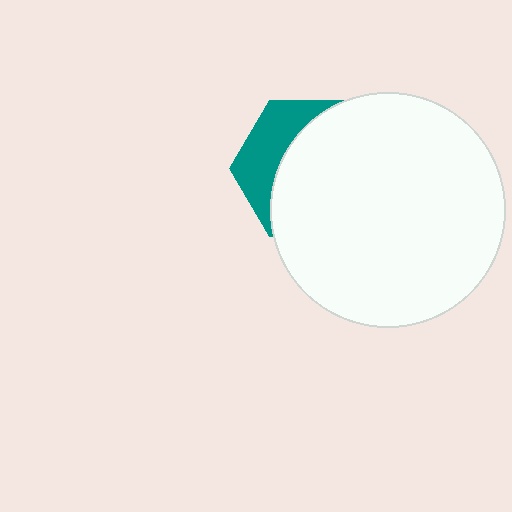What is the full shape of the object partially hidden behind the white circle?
The partially hidden object is a teal hexagon.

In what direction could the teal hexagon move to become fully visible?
The teal hexagon could move left. That would shift it out from behind the white circle entirely.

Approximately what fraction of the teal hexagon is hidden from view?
Roughly 68% of the teal hexagon is hidden behind the white circle.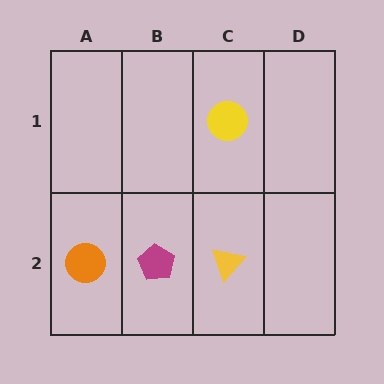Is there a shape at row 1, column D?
No, that cell is empty.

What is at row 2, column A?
An orange circle.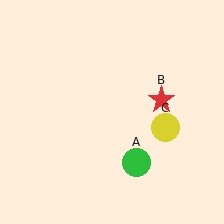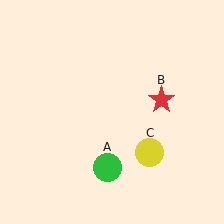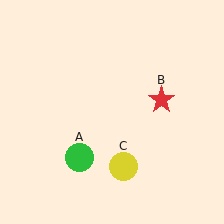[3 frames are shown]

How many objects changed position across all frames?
2 objects changed position: green circle (object A), yellow circle (object C).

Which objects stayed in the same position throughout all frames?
Red star (object B) remained stationary.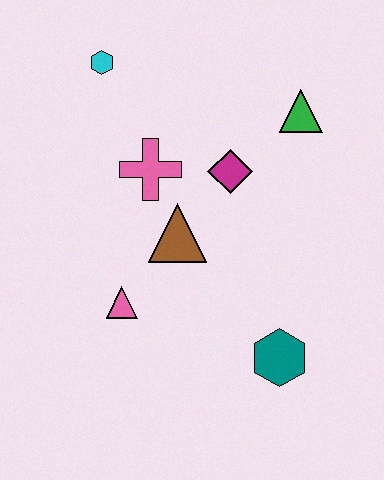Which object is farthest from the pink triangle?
The green triangle is farthest from the pink triangle.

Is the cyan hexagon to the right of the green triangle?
No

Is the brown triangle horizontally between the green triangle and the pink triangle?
Yes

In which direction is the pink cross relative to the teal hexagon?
The pink cross is above the teal hexagon.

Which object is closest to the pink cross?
The brown triangle is closest to the pink cross.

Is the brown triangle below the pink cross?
Yes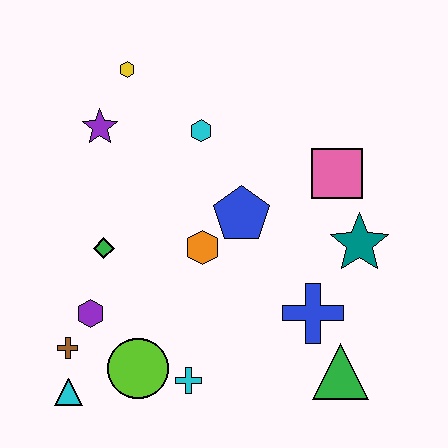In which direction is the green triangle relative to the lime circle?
The green triangle is to the right of the lime circle.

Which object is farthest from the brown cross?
The pink square is farthest from the brown cross.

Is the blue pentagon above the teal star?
Yes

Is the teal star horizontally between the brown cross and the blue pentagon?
No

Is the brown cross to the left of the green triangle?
Yes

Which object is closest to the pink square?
The teal star is closest to the pink square.